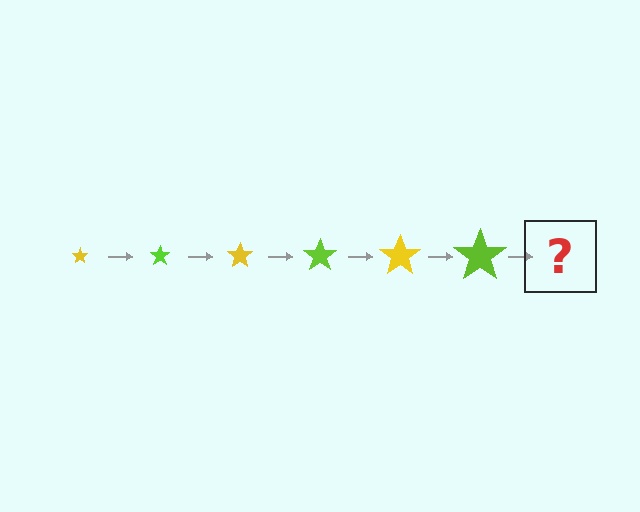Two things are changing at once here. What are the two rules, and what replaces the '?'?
The two rules are that the star grows larger each step and the color cycles through yellow and lime. The '?' should be a yellow star, larger than the previous one.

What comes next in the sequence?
The next element should be a yellow star, larger than the previous one.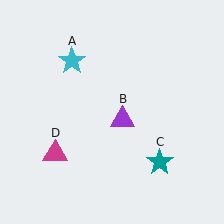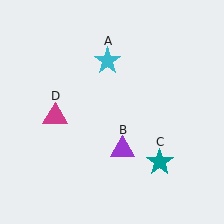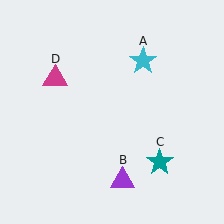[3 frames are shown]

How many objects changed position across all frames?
3 objects changed position: cyan star (object A), purple triangle (object B), magenta triangle (object D).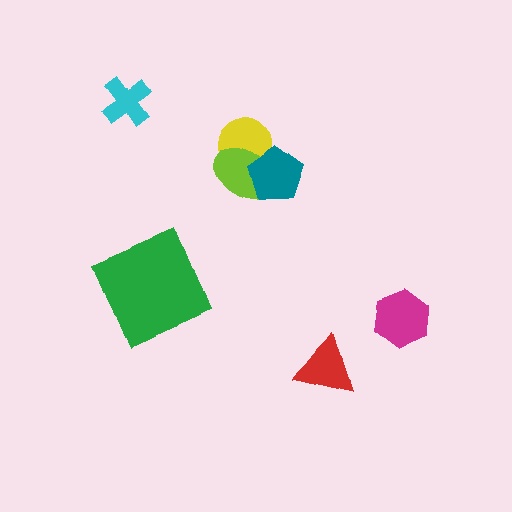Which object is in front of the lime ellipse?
The teal pentagon is in front of the lime ellipse.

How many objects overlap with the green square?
0 objects overlap with the green square.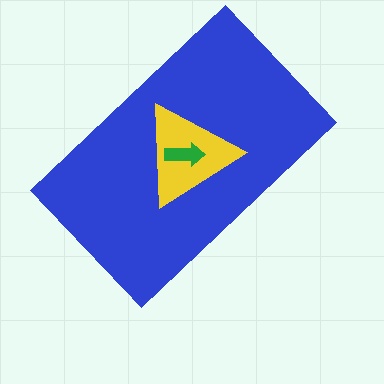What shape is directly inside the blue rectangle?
The yellow triangle.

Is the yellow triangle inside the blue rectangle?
Yes.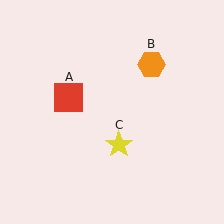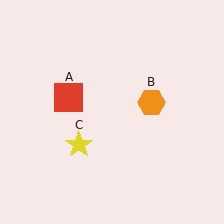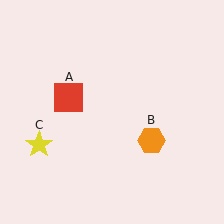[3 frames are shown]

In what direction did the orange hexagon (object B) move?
The orange hexagon (object B) moved down.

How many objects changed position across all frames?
2 objects changed position: orange hexagon (object B), yellow star (object C).